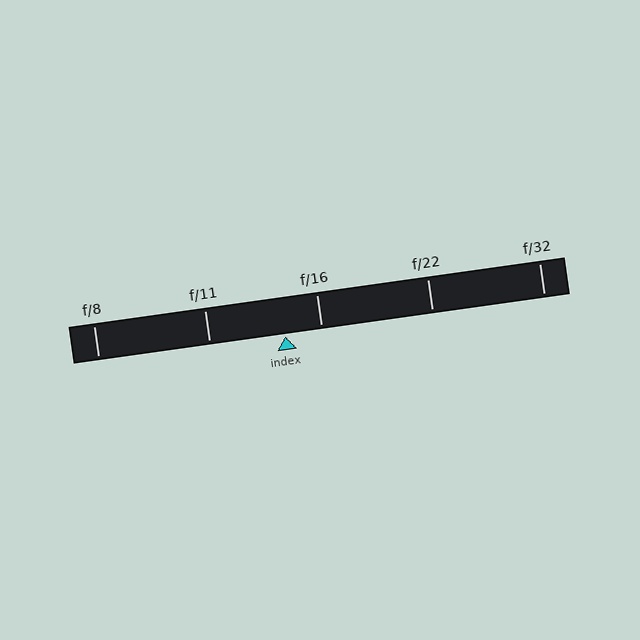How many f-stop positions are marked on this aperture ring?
There are 5 f-stop positions marked.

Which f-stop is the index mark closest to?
The index mark is closest to f/16.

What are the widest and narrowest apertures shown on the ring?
The widest aperture shown is f/8 and the narrowest is f/32.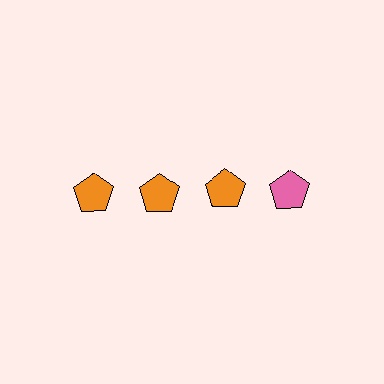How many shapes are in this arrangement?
There are 4 shapes arranged in a grid pattern.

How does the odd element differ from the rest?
It has a different color: pink instead of orange.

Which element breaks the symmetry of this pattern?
The pink pentagon in the top row, second from right column breaks the symmetry. All other shapes are orange pentagons.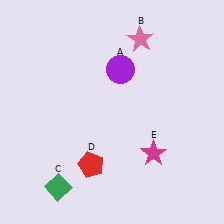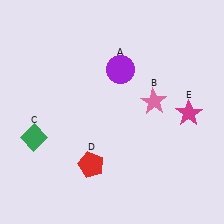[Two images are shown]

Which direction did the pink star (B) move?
The pink star (B) moved down.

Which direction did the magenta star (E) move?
The magenta star (E) moved up.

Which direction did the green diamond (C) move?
The green diamond (C) moved up.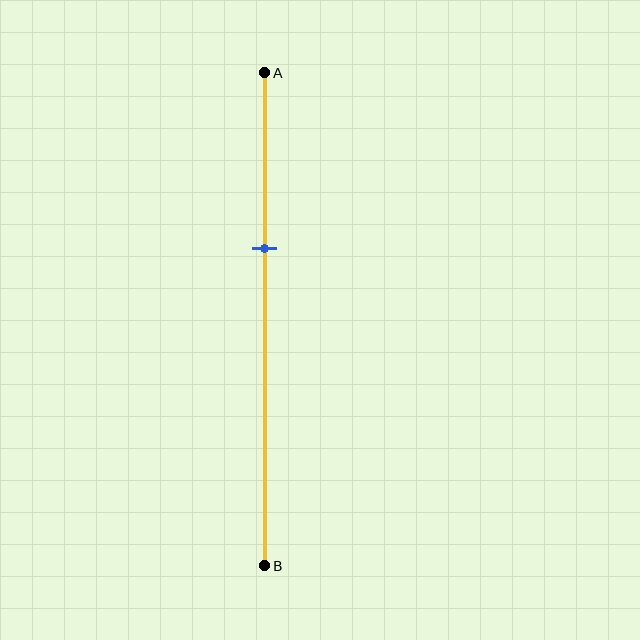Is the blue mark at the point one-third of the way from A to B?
Yes, the mark is approximately at the one-third point.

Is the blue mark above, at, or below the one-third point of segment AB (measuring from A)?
The blue mark is approximately at the one-third point of segment AB.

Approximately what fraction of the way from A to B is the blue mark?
The blue mark is approximately 35% of the way from A to B.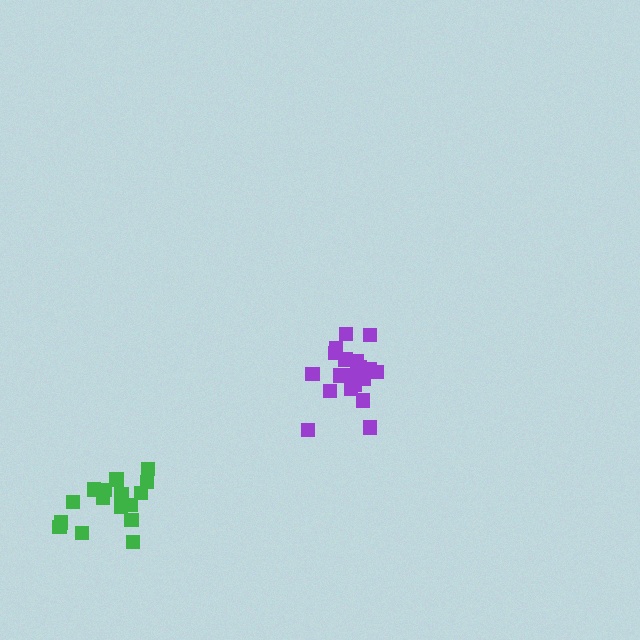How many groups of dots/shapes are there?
There are 2 groups.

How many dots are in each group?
Group 1: 20 dots, Group 2: 16 dots (36 total).